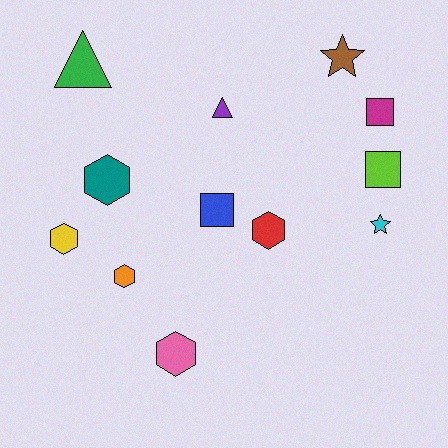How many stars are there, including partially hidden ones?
There are 2 stars.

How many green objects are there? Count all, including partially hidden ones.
There is 1 green object.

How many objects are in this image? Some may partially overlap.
There are 12 objects.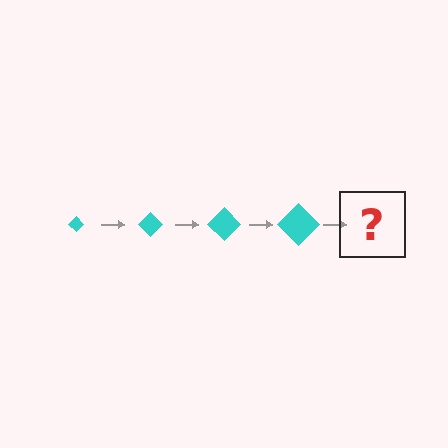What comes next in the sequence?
The next element should be a cyan diamond, larger than the previous one.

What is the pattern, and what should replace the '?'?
The pattern is that the diamond gets progressively larger each step. The '?' should be a cyan diamond, larger than the previous one.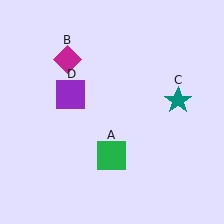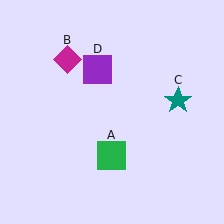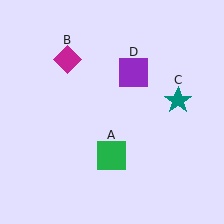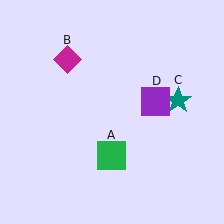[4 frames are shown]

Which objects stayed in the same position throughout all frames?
Green square (object A) and magenta diamond (object B) and teal star (object C) remained stationary.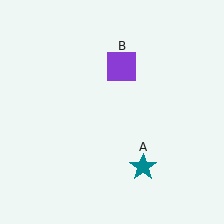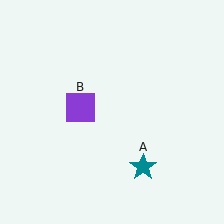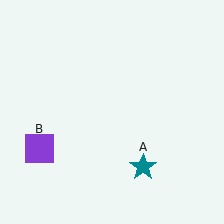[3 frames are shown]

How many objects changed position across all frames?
1 object changed position: purple square (object B).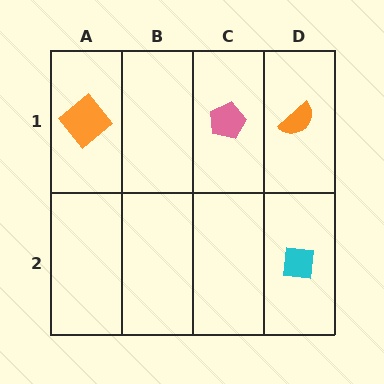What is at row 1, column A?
An orange diamond.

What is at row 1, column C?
A pink pentagon.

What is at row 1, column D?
An orange semicircle.